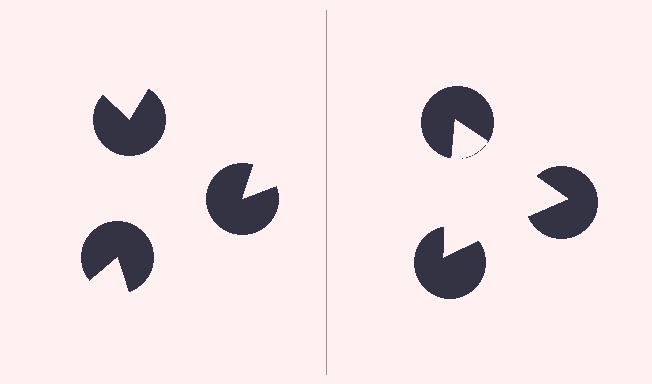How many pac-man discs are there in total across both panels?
6 — 3 on each side.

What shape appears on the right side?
An illusory triangle.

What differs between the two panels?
The pac-man discs are positioned identically on both sides; only the wedge orientations differ. On the right they align to a triangle; on the left they are misaligned.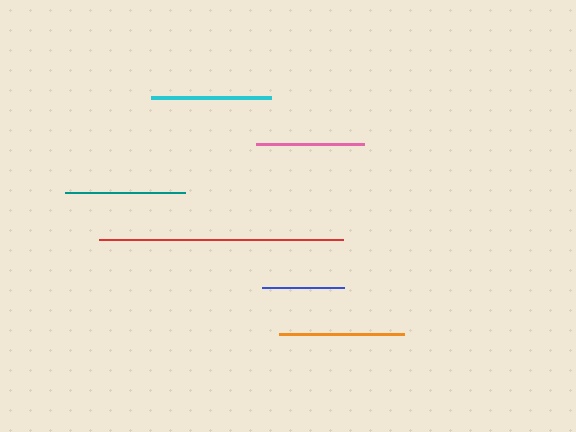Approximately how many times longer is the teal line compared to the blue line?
The teal line is approximately 1.5 times the length of the blue line.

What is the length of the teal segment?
The teal segment is approximately 120 pixels long.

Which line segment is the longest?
The red line is the longest at approximately 245 pixels.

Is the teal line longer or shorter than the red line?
The red line is longer than the teal line.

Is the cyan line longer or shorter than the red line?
The red line is longer than the cyan line.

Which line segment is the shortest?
The blue line is the shortest at approximately 82 pixels.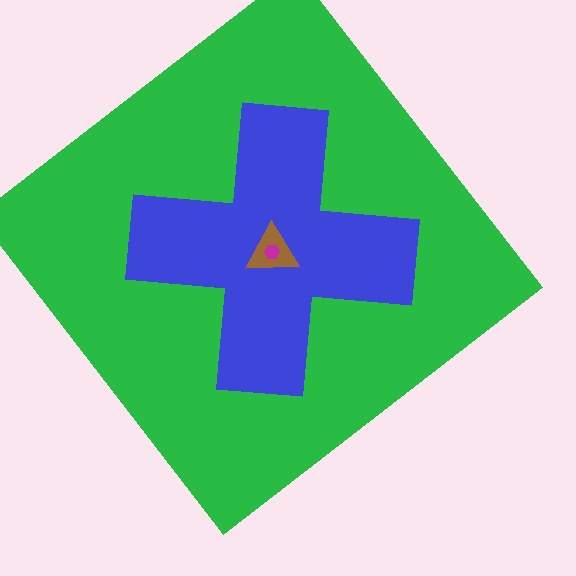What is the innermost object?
The magenta hexagon.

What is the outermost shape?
The green diamond.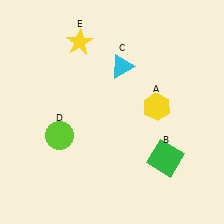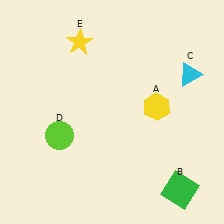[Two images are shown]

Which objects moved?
The objects that moved are: the green square (B), the cyan triangle (C).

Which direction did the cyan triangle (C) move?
The cyan triangle (C) moved right.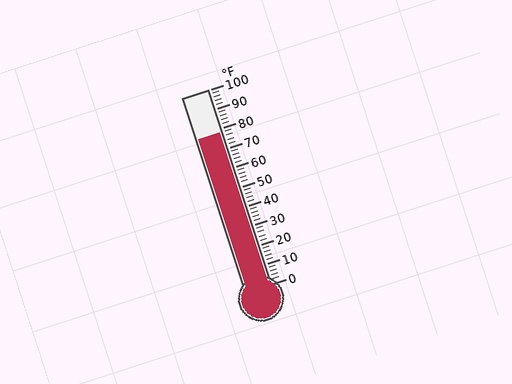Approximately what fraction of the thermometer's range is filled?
The thermometer is filled to approximately 80% of its range.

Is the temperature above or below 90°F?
The temperature is below 90°F.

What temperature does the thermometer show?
The thermometer shows approximately 78°F.